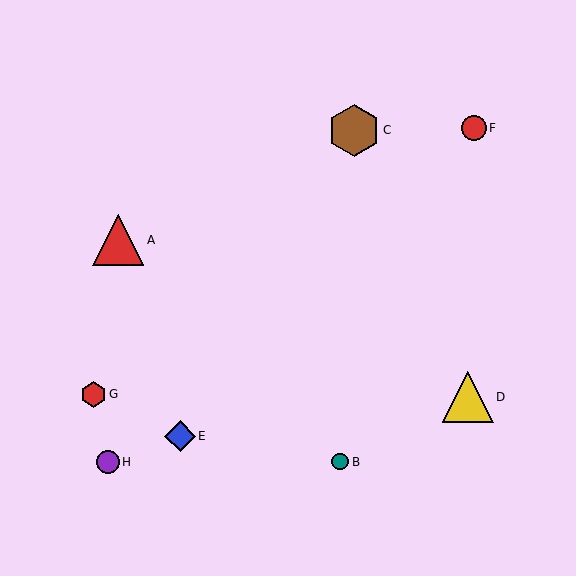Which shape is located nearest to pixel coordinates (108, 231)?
The red triangle (labeled A) at (118, 240) is nearest to that location.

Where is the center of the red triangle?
The center of the red triangle is at (118, 240).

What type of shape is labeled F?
Shape F is a red circle.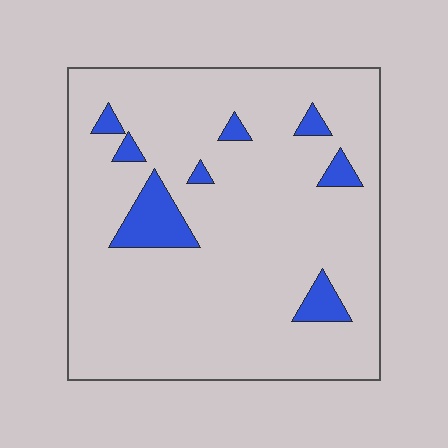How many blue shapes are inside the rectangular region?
8.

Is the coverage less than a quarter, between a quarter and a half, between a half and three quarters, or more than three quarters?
Less than a quarter.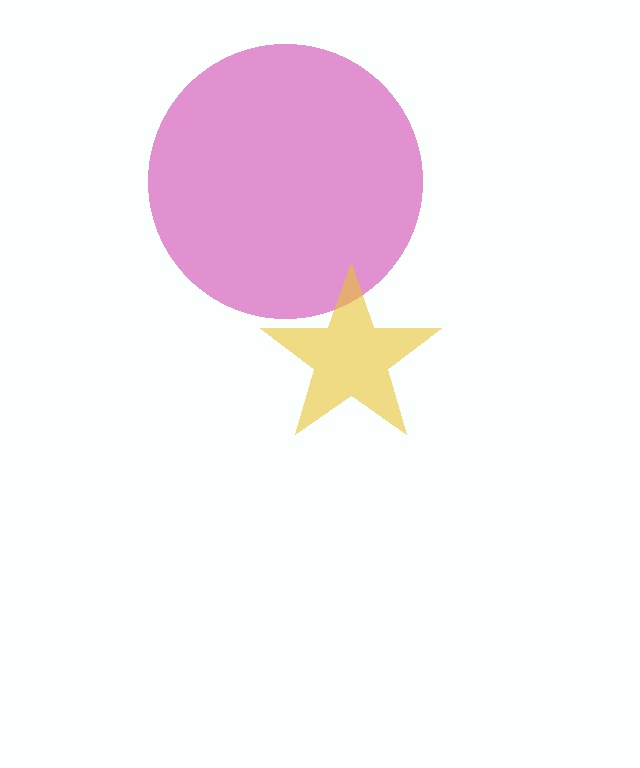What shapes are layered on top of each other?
The layered shapes are: a magenta circle, a yellow star.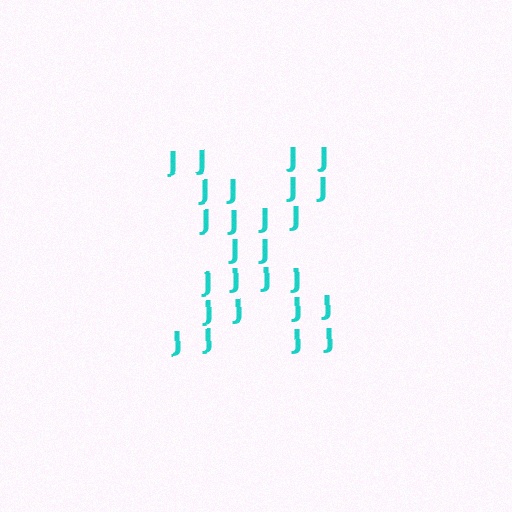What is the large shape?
The large shape is the letter X.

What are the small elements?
The small elements are letter J's.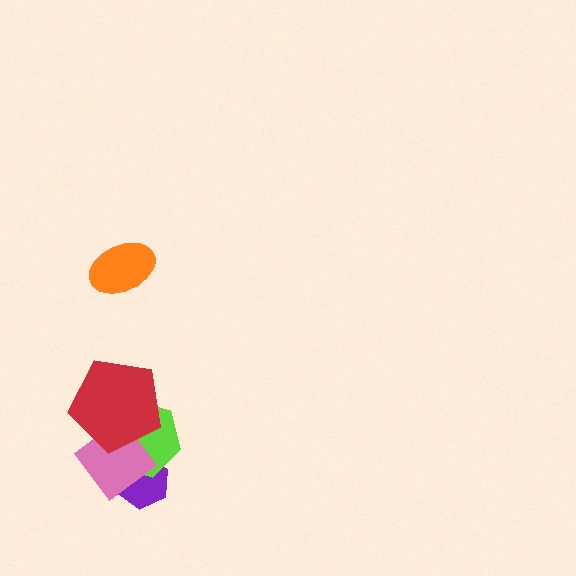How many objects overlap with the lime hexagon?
3 objects overlap with the lime hexagon.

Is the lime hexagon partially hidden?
Yes, it is partially covered by another shape.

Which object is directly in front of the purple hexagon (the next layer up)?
The lime hexagon is directly in front of the purple hexagon.